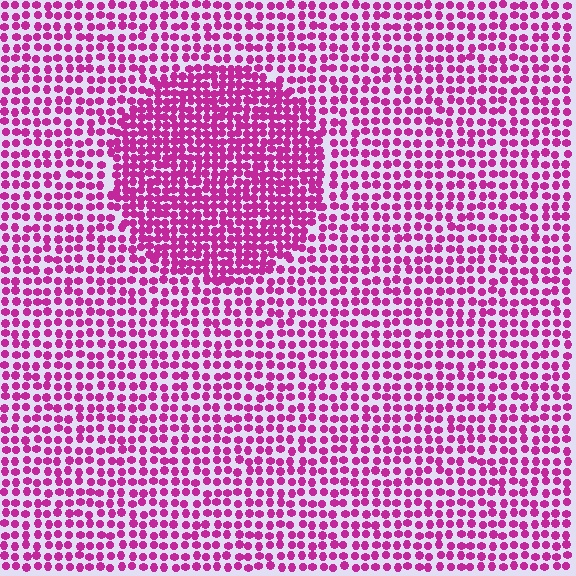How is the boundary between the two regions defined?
The boundary is defined by a change in element density (approximately 1.7x ratio). All elements are the same color, size, and shape.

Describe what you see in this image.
The image contains small magenta elements arranged at two different densities. A circle-shaped region is visible where the elements are more densely packed than the surrounding area.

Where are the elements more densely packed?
The elements are more densely packed inside the circle boundary.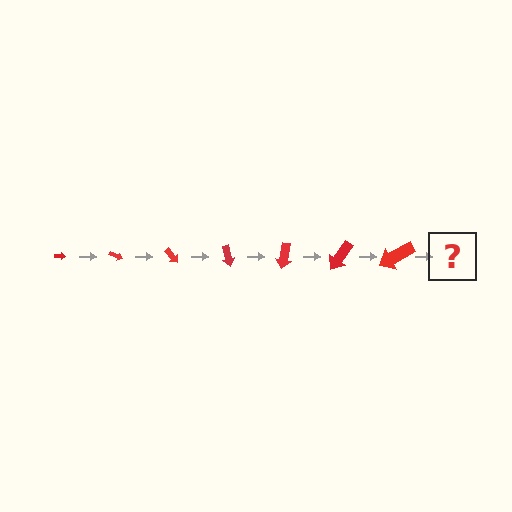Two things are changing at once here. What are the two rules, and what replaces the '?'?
The two rules are that the arrow grows larger each step and it rotates 25 degrees each step. The '?' should be an arrow, larger than the previous one and rotated 175 degrees from the start.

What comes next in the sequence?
The next element should be an arrow, larger than the previous one and rotated 175 degrees from the start.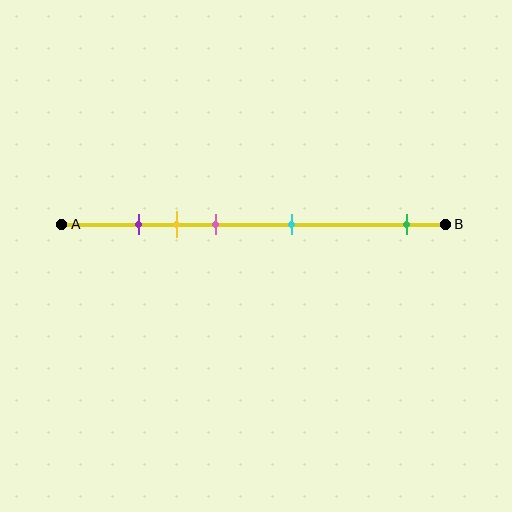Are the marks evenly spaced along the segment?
No, the marks are not evenly spaced.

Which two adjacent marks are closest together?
The purple and yellow marks are the closest adjacent pair.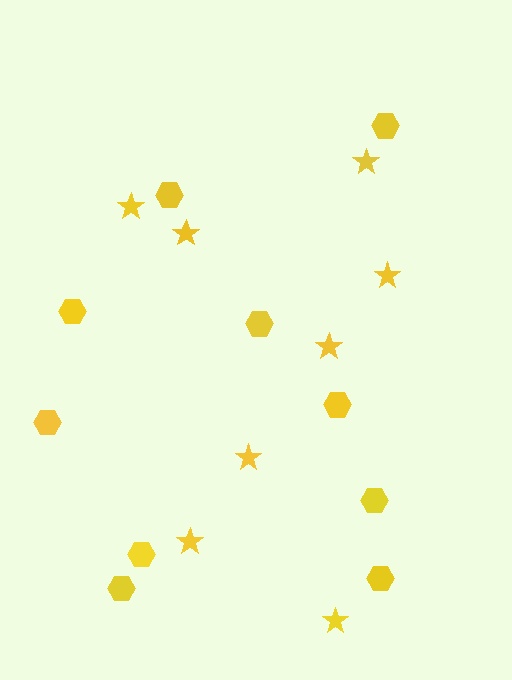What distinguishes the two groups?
There are 2 groups: one group of hexagons (10) and one group of stars (8).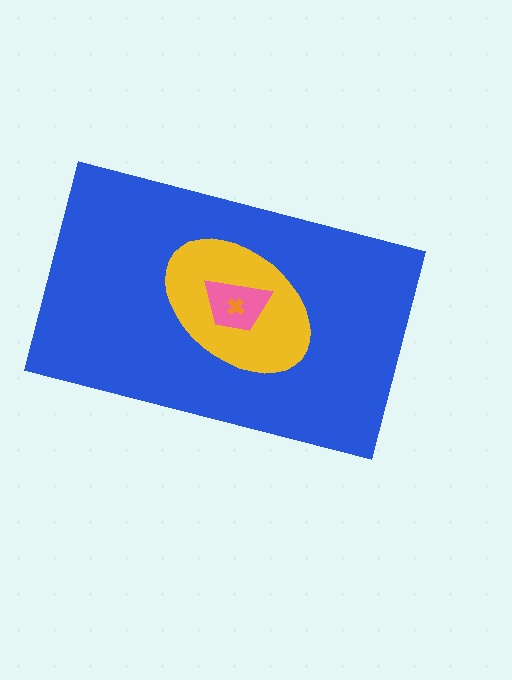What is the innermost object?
The orange cross.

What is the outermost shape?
The blue rectangle.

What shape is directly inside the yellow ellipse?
The pink trapezoid.